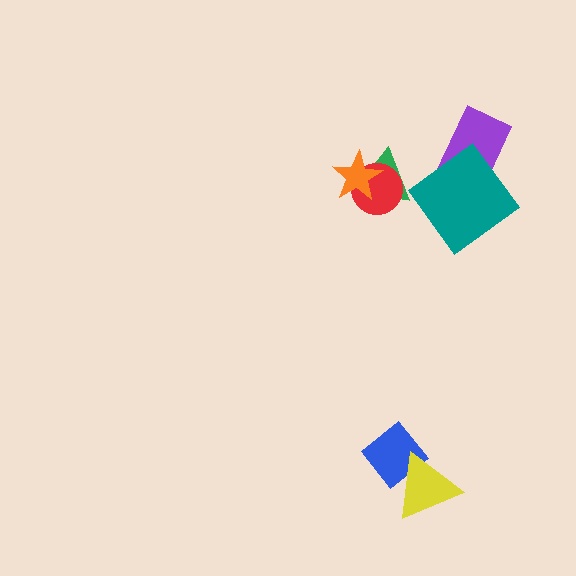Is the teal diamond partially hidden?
No, no other shape covers it.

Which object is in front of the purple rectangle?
The teal diamond is in front of the purple rectangle.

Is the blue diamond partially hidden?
Yes, it is partially covered by another shape.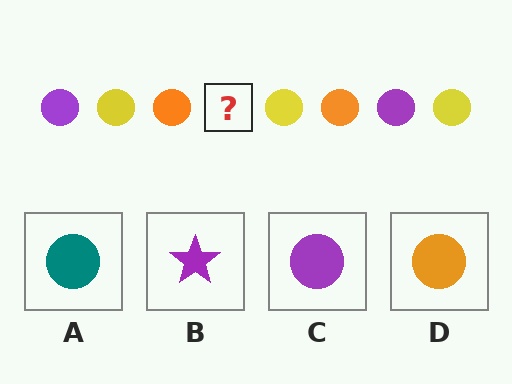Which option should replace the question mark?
Option C.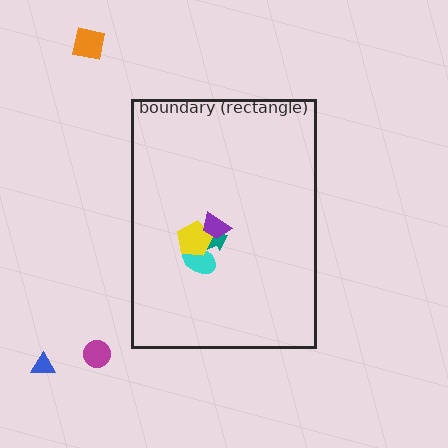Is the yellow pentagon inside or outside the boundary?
Inside.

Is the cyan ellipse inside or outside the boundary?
Inside.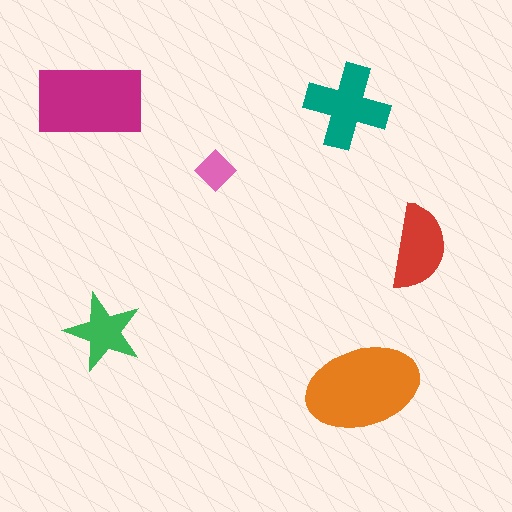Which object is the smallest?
The pink diamond.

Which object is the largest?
The orange ellipse.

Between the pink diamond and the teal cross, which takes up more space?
The teal cross.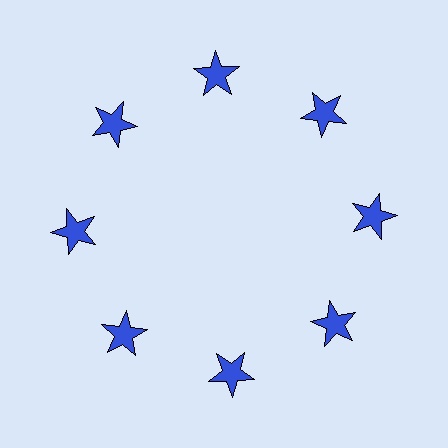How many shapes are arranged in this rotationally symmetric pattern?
There are 8 shapes, arranged in 8 groups of 1.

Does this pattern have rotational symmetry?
Yes, this pattern has 8-fold rotational symmetry. It looks the same after rotating 45 degrees around the center.